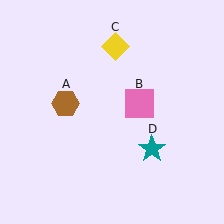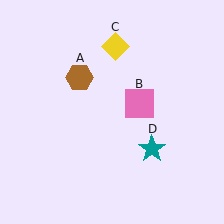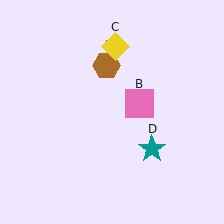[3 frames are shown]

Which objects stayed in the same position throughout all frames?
Pink square (object B) and yellow diamond (object C) and teal star (object D) remained stationary.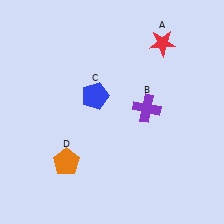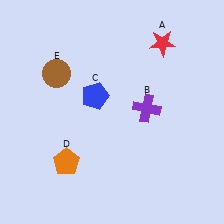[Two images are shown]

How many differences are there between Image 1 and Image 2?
There is 1 difference between the two images.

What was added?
A brown circle (E) was added in Image 2.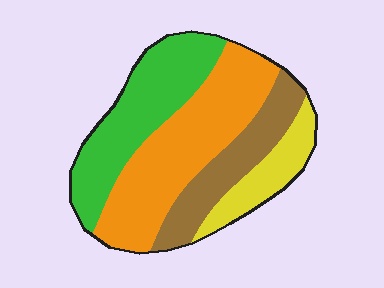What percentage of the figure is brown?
Brown covers roughly 20% of the figure.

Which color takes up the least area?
Yellow, at roughly 15%.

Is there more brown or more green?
Green.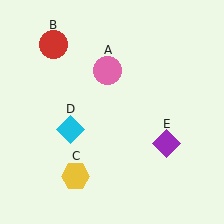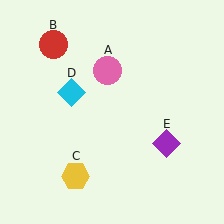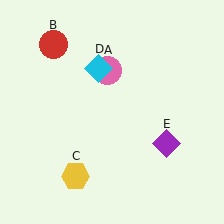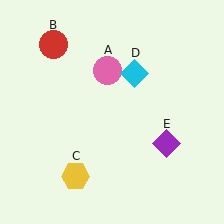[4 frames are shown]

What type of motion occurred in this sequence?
The cyan diamond (object D) rotated clockwise around the center of the scene.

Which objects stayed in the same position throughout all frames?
Pink circle (object A) and red circle (object B) and yellow hexagon (object C) and purple diamond (object E) remained stationary.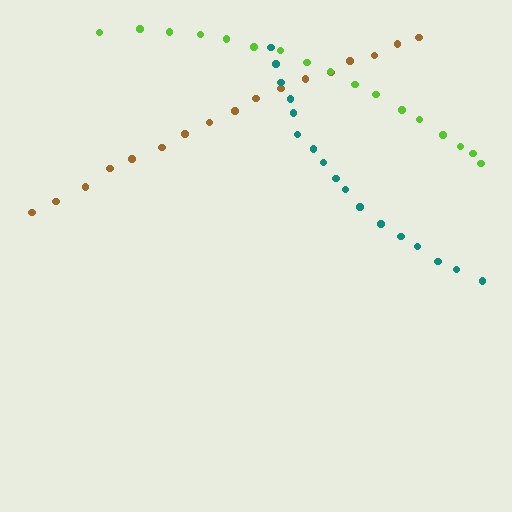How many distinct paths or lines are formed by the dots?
There are 3 distinct paths.